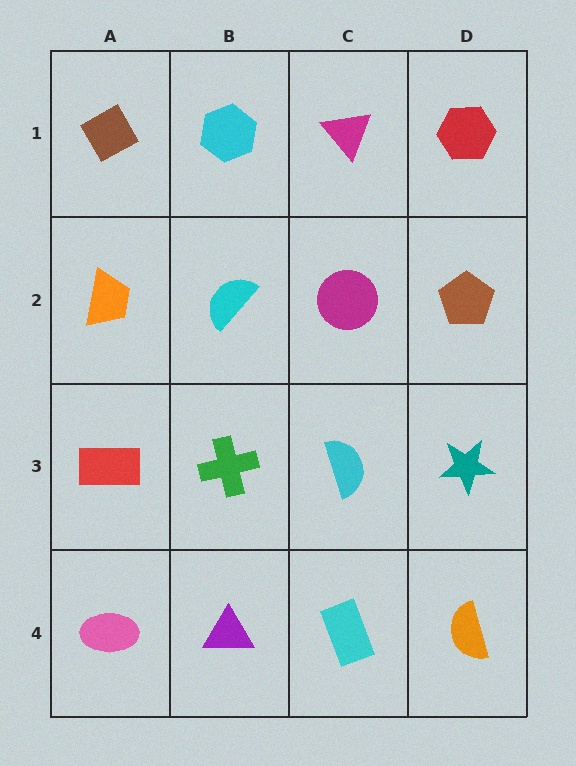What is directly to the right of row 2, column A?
A cyan semicircle.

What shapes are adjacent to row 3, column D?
A brown pentagon (row 2, column D), an orange semicircle (row 4, column D), a cyan semicircle (row 3, column C).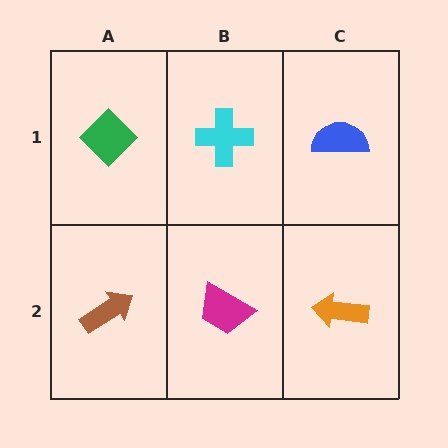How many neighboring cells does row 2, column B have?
3.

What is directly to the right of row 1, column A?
A cyan cross.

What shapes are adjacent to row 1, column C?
An orange arrow (row 2, column C), a cyan cross (row 1, column B).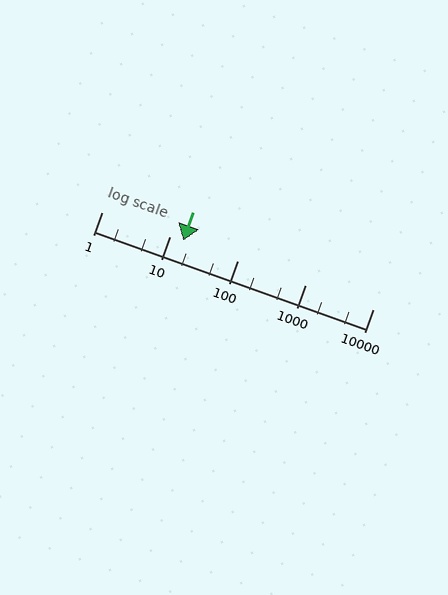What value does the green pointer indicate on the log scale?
The pointer indicates approximately 16.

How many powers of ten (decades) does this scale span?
The scale spans 4 decades, from 1 to 10000.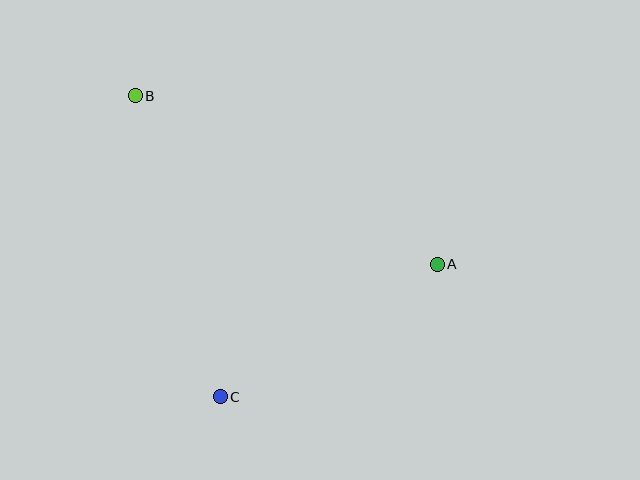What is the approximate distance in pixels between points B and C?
The distance between B and C is approximately 313 pixels.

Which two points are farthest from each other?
Points A and B are farthest from each other.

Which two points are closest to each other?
Points A and C are closest to each other.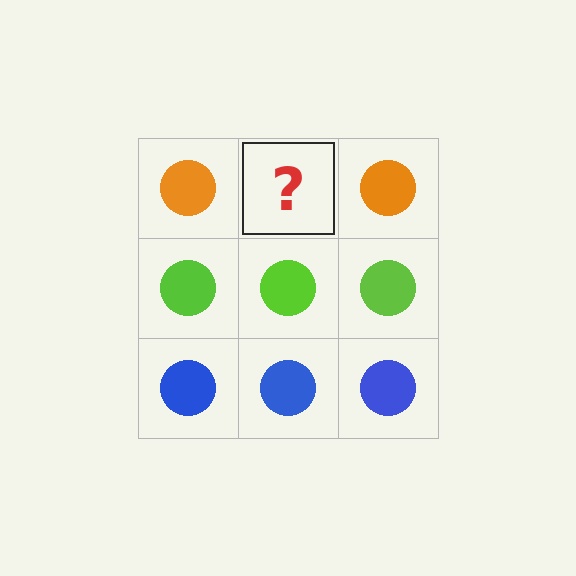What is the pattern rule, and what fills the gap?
The rule is that each row has a consistent color. The gap should be filled with an orange circle.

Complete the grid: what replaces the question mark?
The question mark should be replaced with an orange circle.